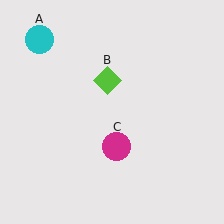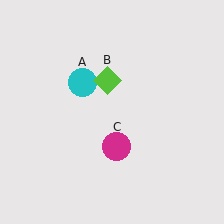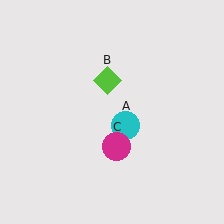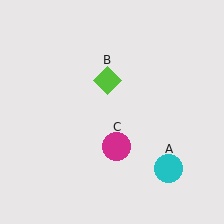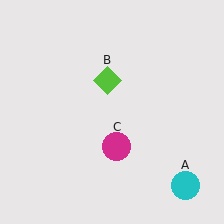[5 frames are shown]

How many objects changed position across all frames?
1 object changed position: cyan circle (object A).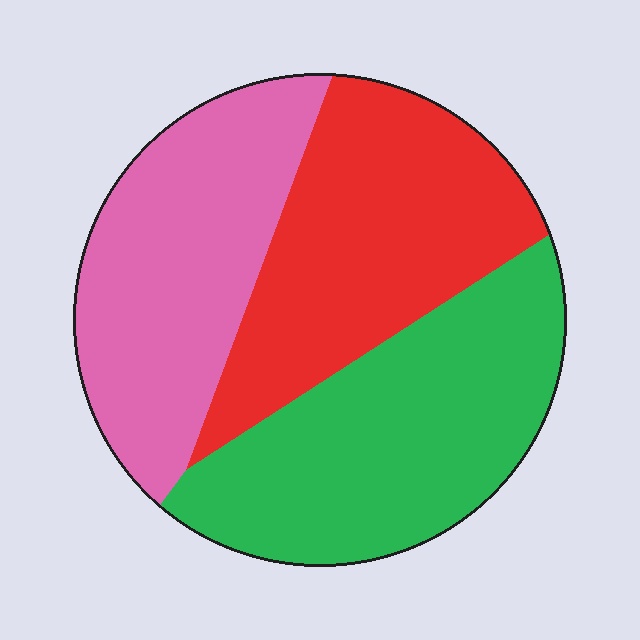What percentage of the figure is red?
Red takes up about one third (1/3) of the figure.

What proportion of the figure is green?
Green takes up about three eighths (3/8) of the figure.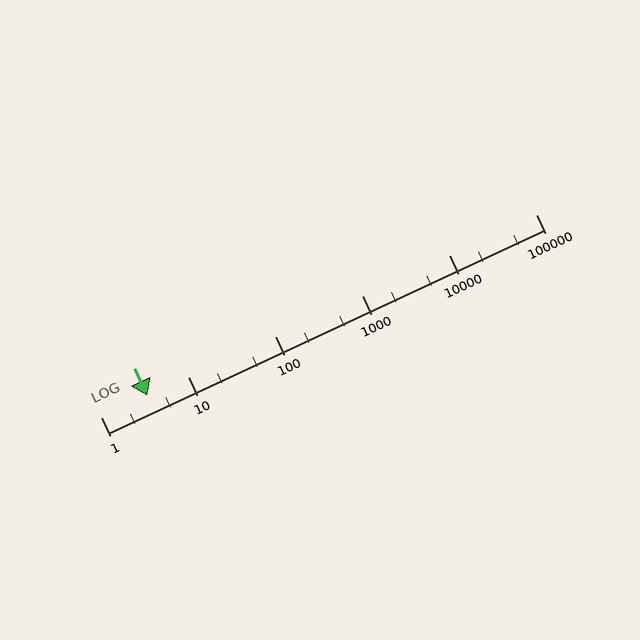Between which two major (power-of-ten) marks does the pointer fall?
The pointer is between 1 and 10.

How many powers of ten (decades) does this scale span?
The scale spans 5 decades, from 1 to 100000.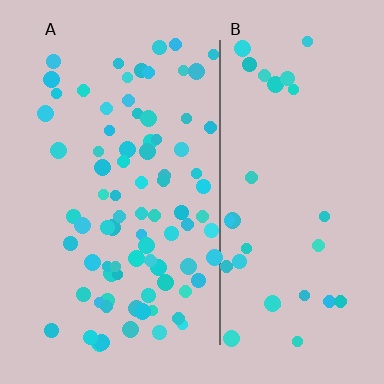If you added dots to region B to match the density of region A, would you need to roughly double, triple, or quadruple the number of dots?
Approximately triple.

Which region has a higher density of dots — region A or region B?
A (the left).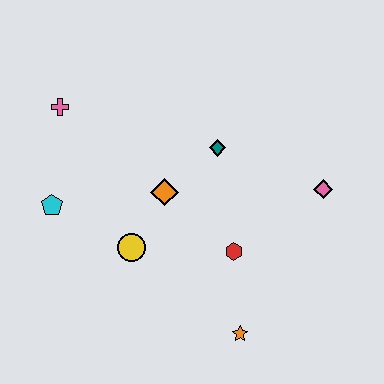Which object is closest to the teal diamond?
The orange diamond is closest to the teal diamond.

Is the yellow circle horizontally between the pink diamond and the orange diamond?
No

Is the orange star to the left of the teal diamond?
No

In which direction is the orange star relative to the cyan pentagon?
The orange star is to the right of the cyan pentagon.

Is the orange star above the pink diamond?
No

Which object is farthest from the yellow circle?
The pink diamond is farthest from the yellow circle.